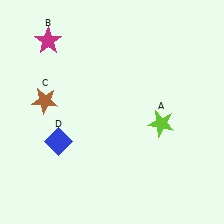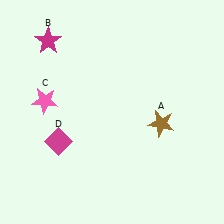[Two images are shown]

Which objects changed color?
A changed from lime to brown. C changed from brown to pink. D changed from blue to magenta.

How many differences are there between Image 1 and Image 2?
There are 3 differences between the two images.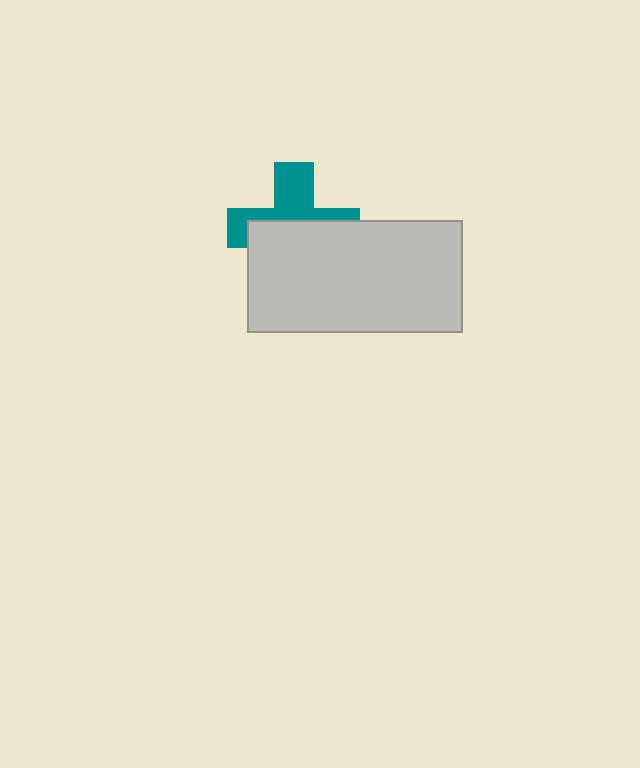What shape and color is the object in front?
The object in front is a light gray rectangle.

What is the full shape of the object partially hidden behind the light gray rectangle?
The partially hidden object is a teal cross.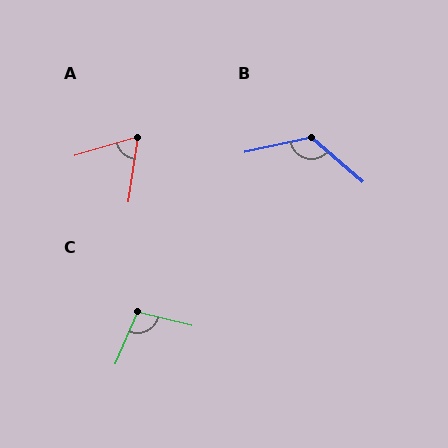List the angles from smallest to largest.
A (66°), C (99°), B (127°).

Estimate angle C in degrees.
Approximately 99 degrees.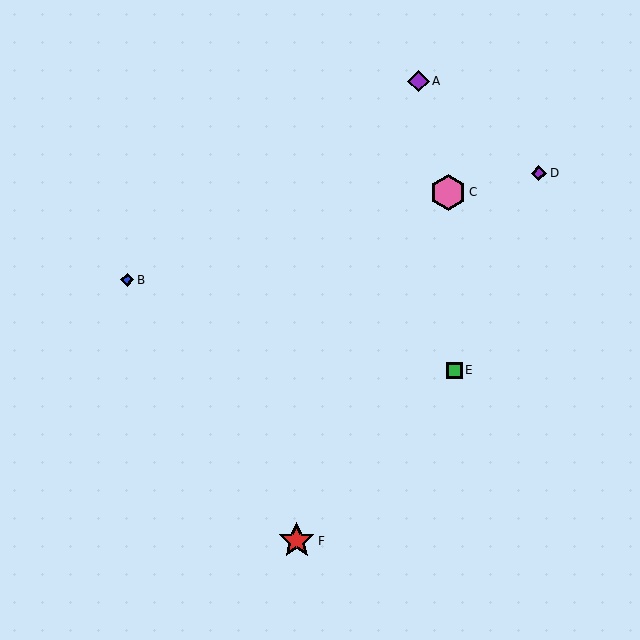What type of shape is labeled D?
Shape D is a purple diamond.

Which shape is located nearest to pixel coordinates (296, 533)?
The red star (labeled F) at (297, 541) is nearest to that location.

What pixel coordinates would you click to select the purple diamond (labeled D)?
Click at (539, 173) to select the purple diamond D.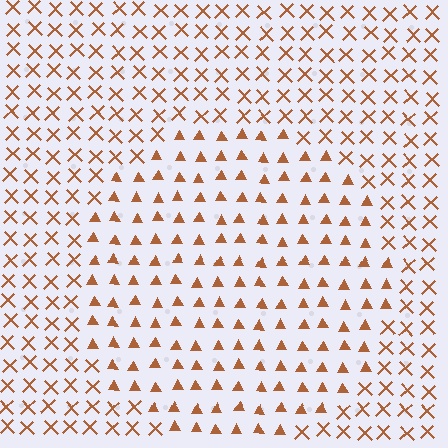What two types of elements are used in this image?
The image uses triangles inside the circle region and X marks outside it.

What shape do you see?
I see a circle.